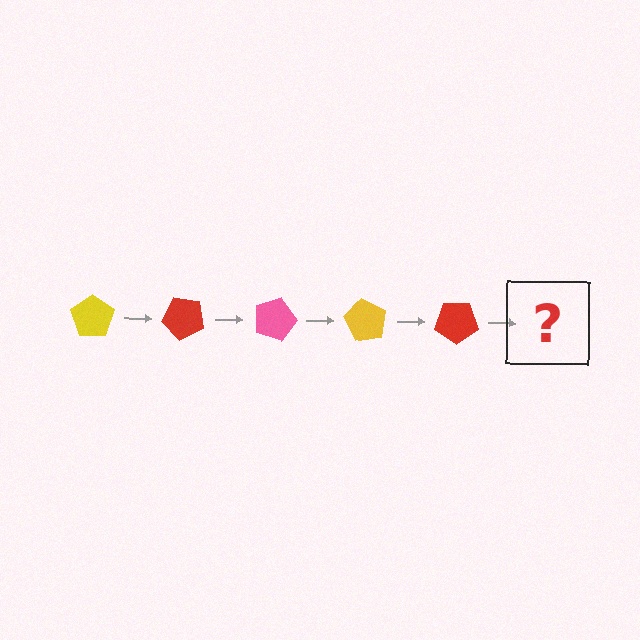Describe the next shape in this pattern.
It should be a pink pentagon, rotated 225 degrees from the start.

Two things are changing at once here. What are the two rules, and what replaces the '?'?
The two rules are that it rotates 45 degrees each step and the color cycles through yellow, red, and pink. The '?' should be a pink pentagon, rotated 225 degrees from the start.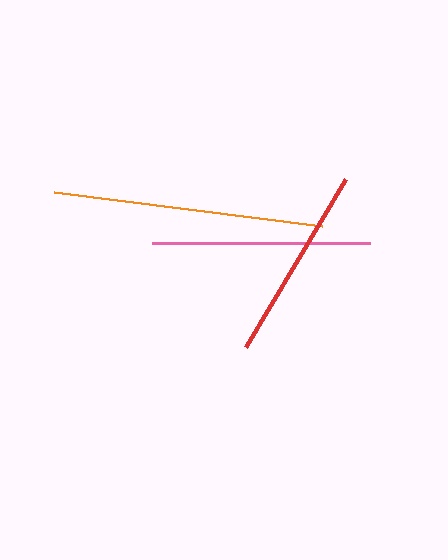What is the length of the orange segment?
The orange segment is approximately 270 pixels long.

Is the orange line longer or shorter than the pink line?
The orange line is longer than the pink line.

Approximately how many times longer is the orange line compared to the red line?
The orange line is approximately 1.4 times the length of the red line.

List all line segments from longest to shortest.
From longest to shortest: orange, pink, red.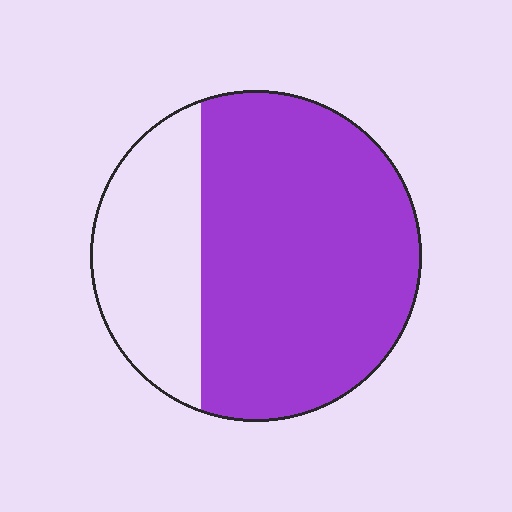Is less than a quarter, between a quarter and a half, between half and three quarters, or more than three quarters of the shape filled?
Between half and three quarters.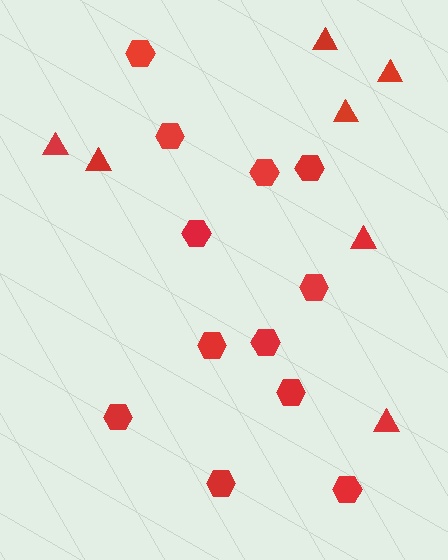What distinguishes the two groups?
There are 2 groups: one group of hexagons (12) and one group of triangles (7).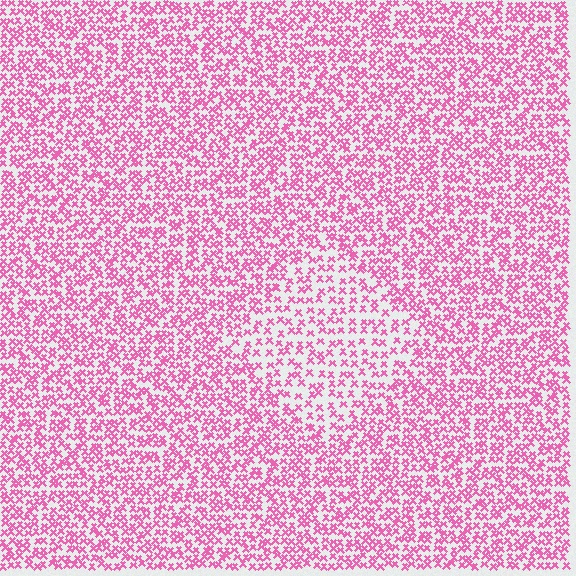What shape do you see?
I see a diamond.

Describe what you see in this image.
The image contains small pink elements arranged at two different densities. A diamond-shaped region is visible where the elements are less densely packed than the surrounding area.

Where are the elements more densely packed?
The elements are more densely packed outside the diamond boundary.